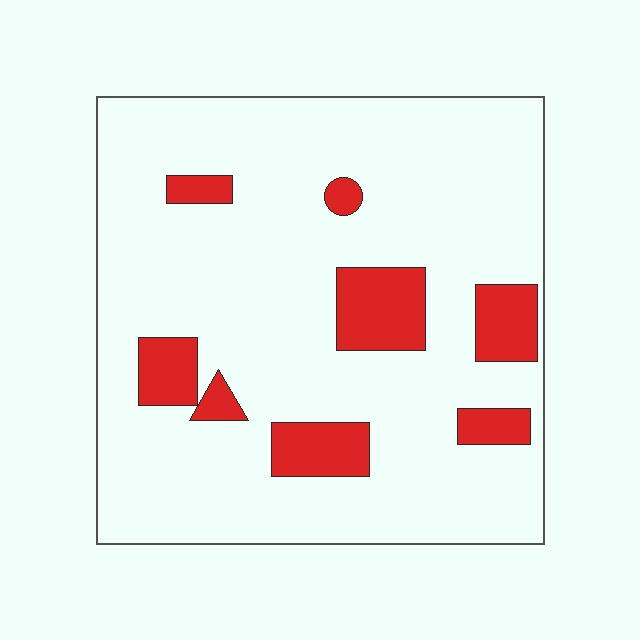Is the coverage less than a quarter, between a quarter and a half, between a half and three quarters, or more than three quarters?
Less than a quarter.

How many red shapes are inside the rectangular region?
8.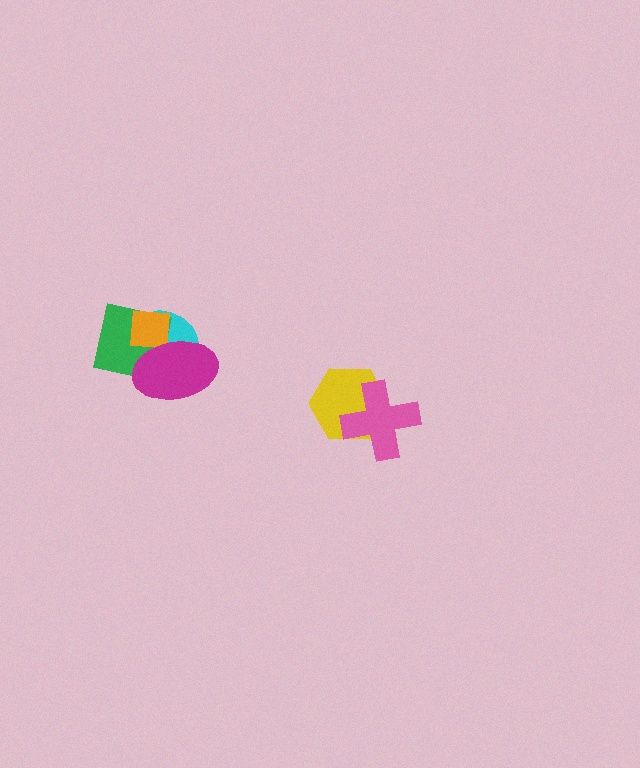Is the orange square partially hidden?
Yes, it is partially covered by another shape.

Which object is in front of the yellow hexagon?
The pink cross is in front of the yellow hexagon.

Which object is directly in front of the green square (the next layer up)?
The orange square is directly in front of the green square.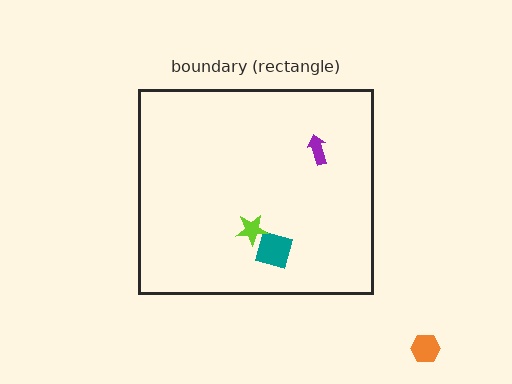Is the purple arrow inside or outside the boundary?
Inside.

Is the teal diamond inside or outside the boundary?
Inside.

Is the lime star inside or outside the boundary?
Inside.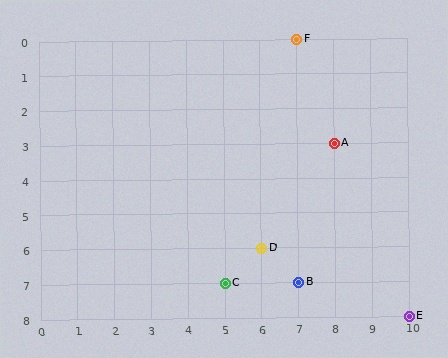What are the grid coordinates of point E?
Point E is at grid coordinates (10, 8).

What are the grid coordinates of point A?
Point A is at grid coordinates (8, 3).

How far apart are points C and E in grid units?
Points C and E are 5 columns and 1 row apart (about 5.1 grid units diagonally).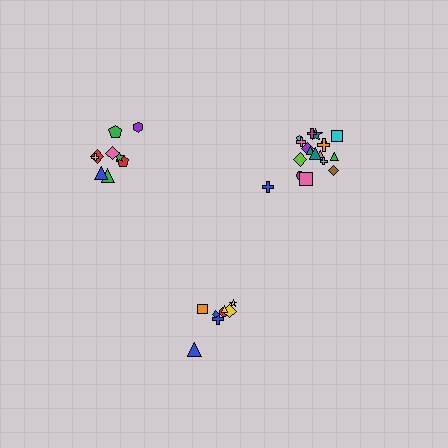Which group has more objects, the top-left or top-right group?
The top-right group.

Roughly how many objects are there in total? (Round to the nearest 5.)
Roughly 35 objects in total.